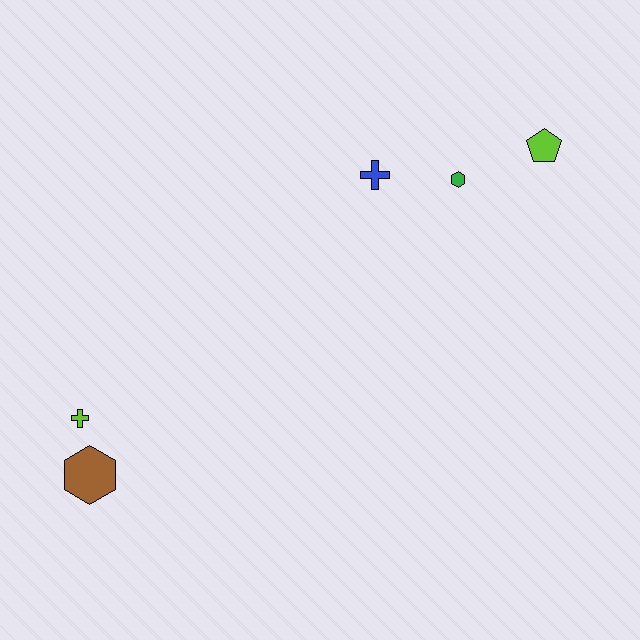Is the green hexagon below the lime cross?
No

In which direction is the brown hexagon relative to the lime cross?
The brown hexagon is below the lime cross.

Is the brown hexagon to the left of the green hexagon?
Yes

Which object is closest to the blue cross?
The green hexagon is closest to the blue cross.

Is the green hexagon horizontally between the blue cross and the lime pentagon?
Yes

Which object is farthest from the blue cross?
The brown hexagon is farthest from the blue cross.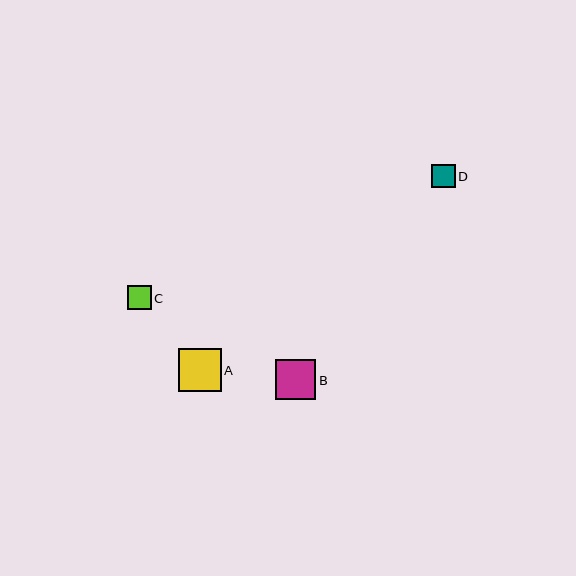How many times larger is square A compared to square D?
Square A is approximately 1.8 times the size of square D.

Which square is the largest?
Square A is the largest with a size of approximately 42 pixels.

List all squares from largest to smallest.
From largest to smallest: A, B, C, D.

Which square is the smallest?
Square D is the smallest with a size of approximately 23 pixels.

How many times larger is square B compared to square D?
Square B is approximately 1.7 times the size of square D.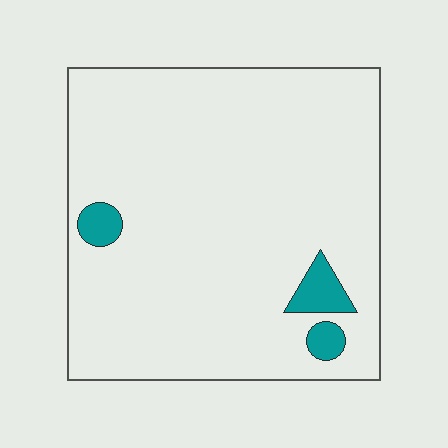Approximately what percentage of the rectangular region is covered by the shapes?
Approximately 5%.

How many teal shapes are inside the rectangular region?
3.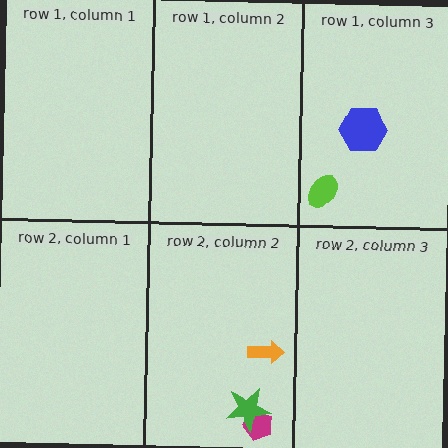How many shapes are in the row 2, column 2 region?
3.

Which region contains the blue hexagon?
The row 1, column 3 region.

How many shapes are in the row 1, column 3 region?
2.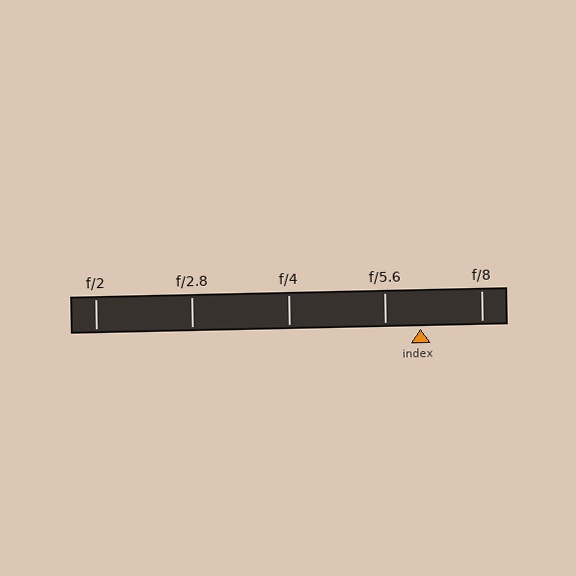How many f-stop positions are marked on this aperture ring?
There are 5 f-stop positions marked.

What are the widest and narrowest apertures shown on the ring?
The widest aperture shown is f/2 and the narrowest is f/8.